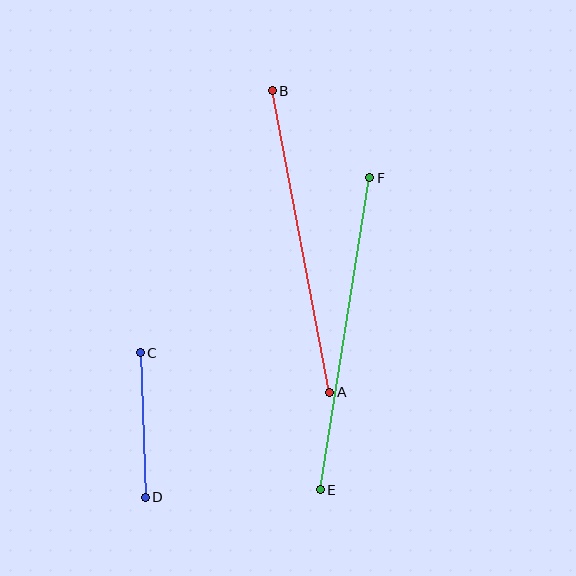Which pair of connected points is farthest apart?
Points E and F are farthest apart.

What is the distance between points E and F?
The distance is approximately 316 pixels.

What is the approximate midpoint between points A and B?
The midpoint is at approximately (301, 241) pixels.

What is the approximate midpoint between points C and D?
The midpoint is at approximately (143, 425) pixels.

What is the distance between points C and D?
The distance is approximately 144 pixels.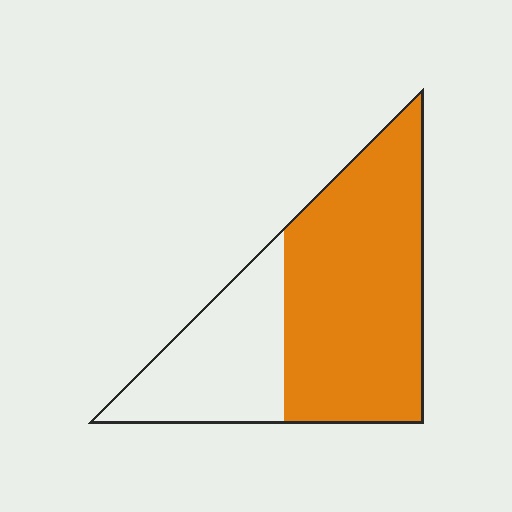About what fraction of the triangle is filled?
About two thirds (2/3).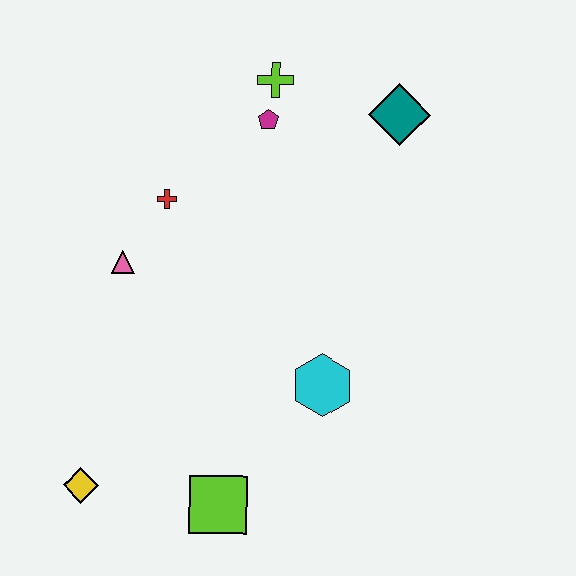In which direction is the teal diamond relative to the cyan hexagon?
The teal diamond is above the cyan hexagon.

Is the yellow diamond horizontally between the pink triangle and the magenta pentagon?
No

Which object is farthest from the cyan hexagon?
The lime cross is farthest from the cyan hexagon.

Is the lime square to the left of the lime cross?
Yes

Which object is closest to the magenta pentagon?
The lime cross is closest to the magenta pentagon.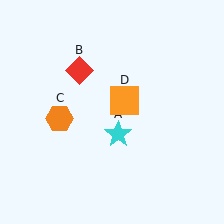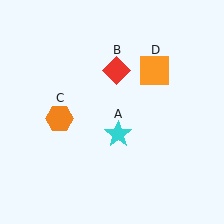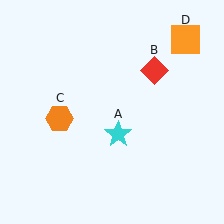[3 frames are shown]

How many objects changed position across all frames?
2 objects changed position: red diamond (object B), orange square (object D).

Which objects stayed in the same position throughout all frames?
Cyan star (object A) and orange hexagon (object C) remained stationary.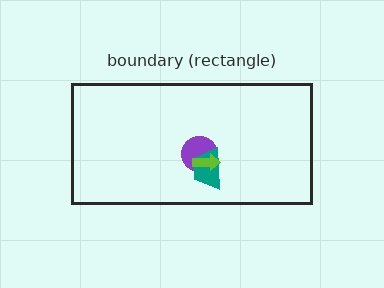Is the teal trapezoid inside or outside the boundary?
Inside.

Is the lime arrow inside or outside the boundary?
Inside.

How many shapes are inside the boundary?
3 inside, 0 outside.